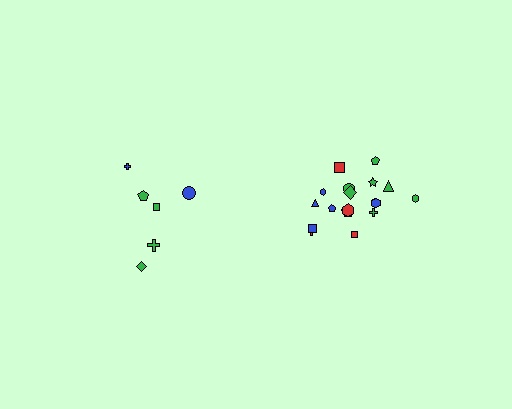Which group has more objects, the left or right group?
The right group.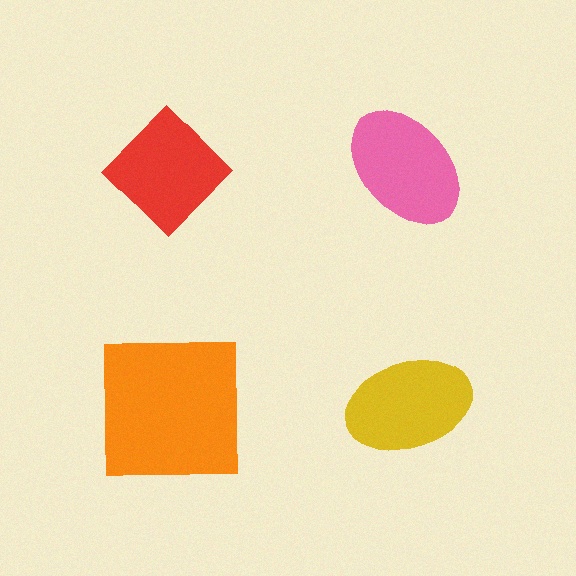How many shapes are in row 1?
2 shapes.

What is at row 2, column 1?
An orange square.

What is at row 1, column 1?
A red diamond.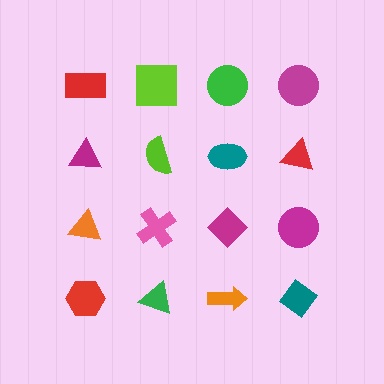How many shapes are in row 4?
4 shapes.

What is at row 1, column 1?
A red rectangle.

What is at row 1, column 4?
A magenta circle.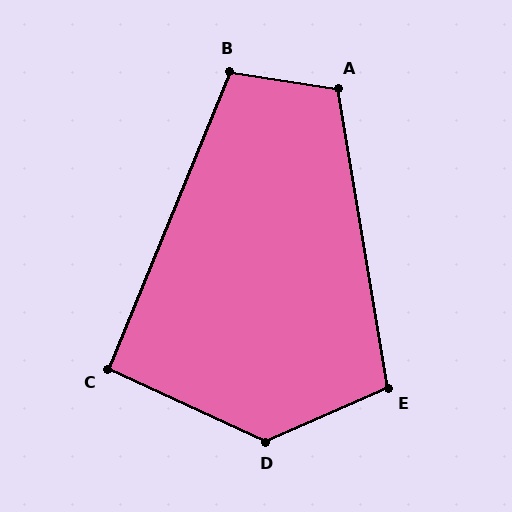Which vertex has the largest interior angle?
D, at approximately 131 degrees.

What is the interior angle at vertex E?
Approximately 105 degrees (obtuse).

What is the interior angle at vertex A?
Approximately 108 degrees (obtuse).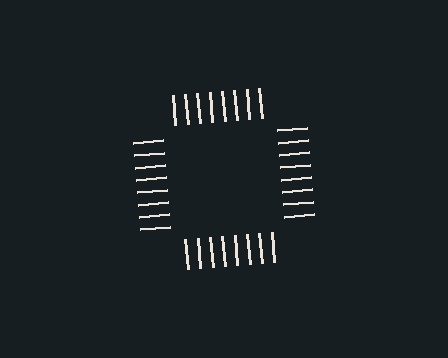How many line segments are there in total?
32 — 8 along each of the 4 edges.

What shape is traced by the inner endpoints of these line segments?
An illusory square — the line segments terminate on its edges but no continuous stroke is drawn.